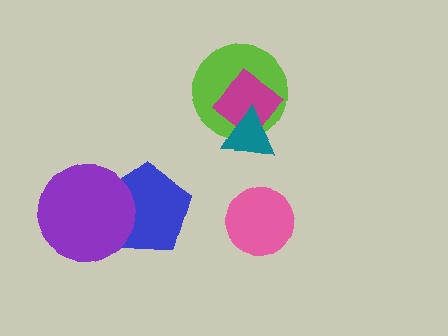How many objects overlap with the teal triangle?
2 objects overlap with the teal triangle.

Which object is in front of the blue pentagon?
The purple circle is in front of the blue pentagon.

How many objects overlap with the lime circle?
2 objects overlap with the lime circle.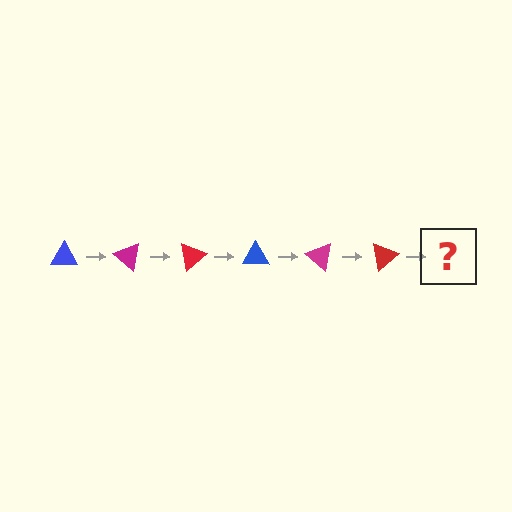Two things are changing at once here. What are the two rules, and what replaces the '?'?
The two rules are that it rotates 40 degrees each step and the color cycles through blue, magenta, and red. The '?' should be a blue triangle, rotated 240 degrees from the start.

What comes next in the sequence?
The next element should be a blue triangle, rotated 240 degrees from the start.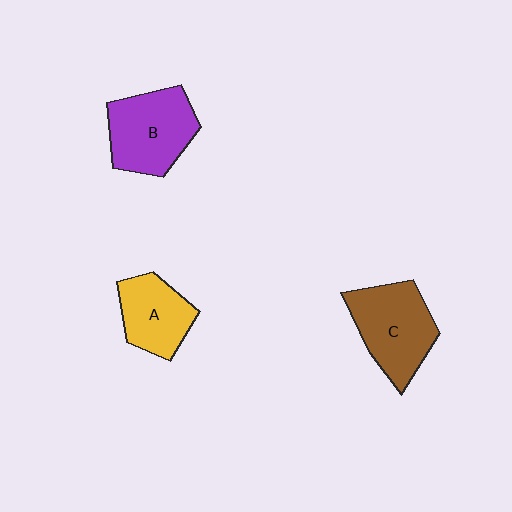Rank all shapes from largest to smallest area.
From largest to smallest: C (brown), B (purple), A (yellow).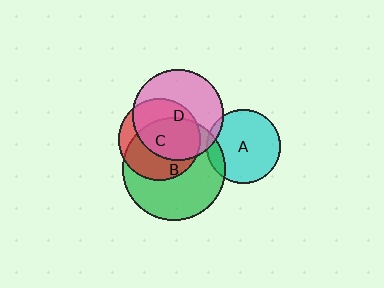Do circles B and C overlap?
Yes.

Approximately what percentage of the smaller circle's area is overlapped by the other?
Approximately 70%.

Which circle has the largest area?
Circle B (green).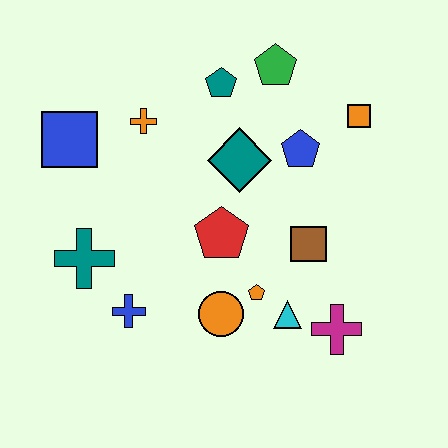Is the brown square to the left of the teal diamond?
No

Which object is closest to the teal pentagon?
The green pentagon is closest to the teal pentagon.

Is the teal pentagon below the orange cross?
No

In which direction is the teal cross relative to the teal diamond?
The teal cross is to the left of the teal diamond.